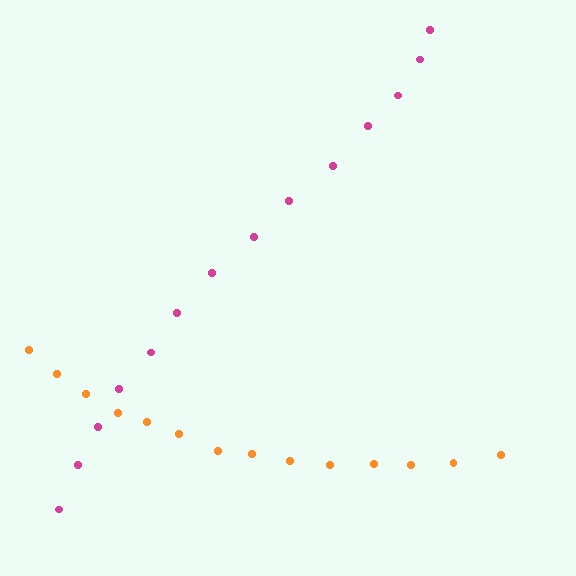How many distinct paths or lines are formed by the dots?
There are 2 distinct paths.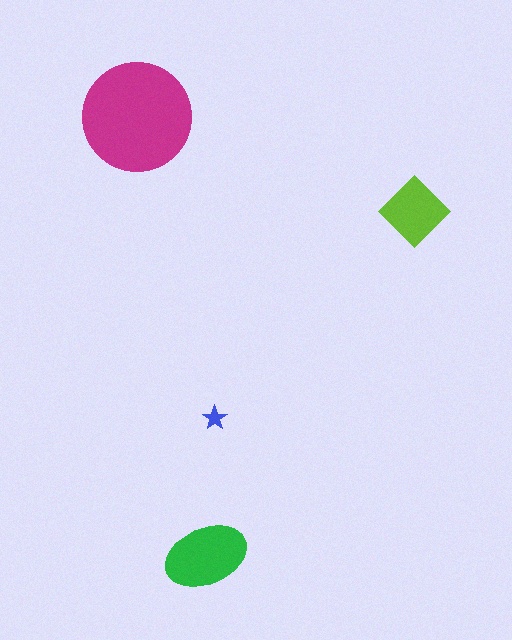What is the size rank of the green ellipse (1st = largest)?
2nd.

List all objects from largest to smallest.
The magenta circle, the green ellipse, the lime diamond, the blue star.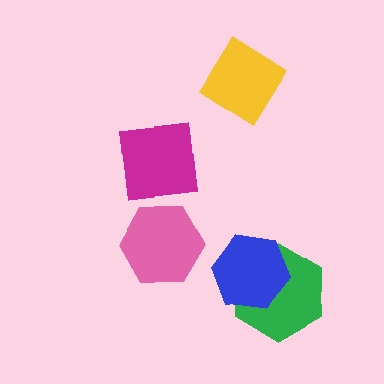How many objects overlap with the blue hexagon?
1 object overlaps with the blue hexagon.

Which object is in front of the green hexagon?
The blue hexagon is in front of the green hexagon.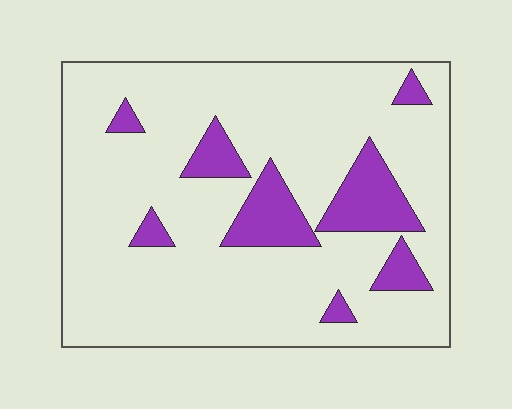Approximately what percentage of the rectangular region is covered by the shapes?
Approximately 15%.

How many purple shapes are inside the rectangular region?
8.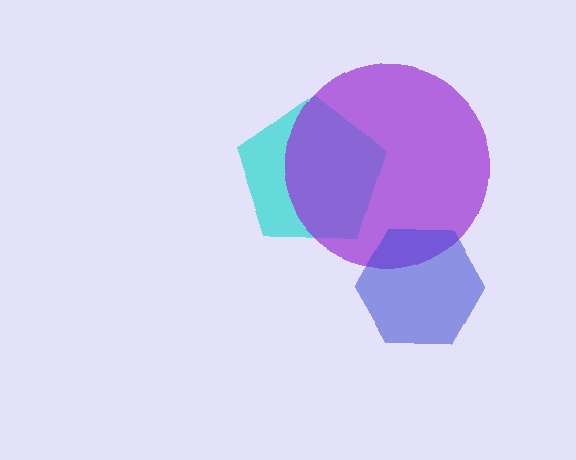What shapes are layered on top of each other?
The layered shapes are: a cyan pentagon, a purple circle, a blue hexagon.